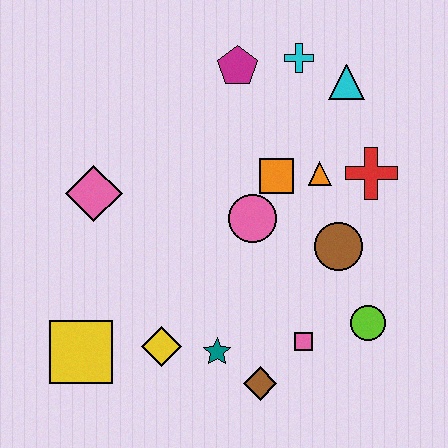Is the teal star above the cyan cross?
No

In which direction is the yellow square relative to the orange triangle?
The yellow square is to the left of the orange triangle.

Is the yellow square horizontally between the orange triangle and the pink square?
No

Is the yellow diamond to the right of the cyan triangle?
No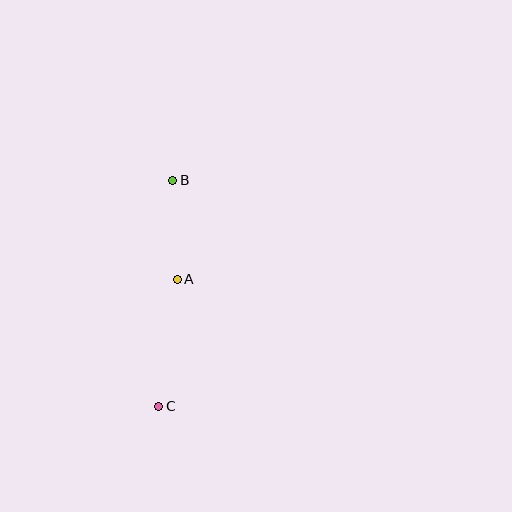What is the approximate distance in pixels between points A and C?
The distance between A and C is approximately 128 pixels.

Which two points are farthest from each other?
Points B and C are farthest from each other.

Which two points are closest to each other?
Points A and B are closest to each other.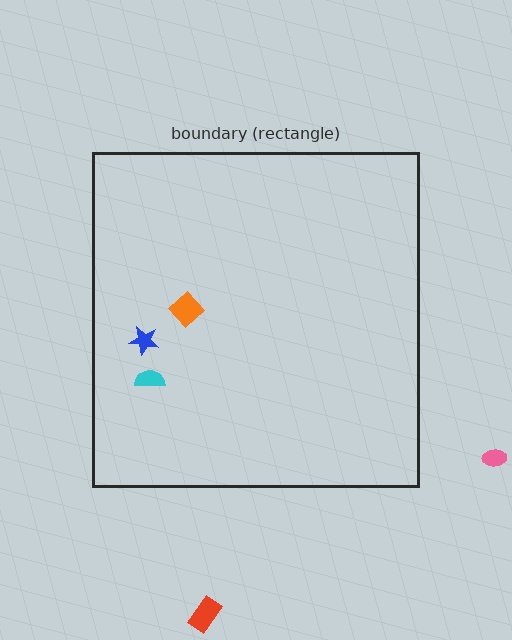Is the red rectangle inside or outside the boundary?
Outside.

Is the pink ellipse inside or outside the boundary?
Outside.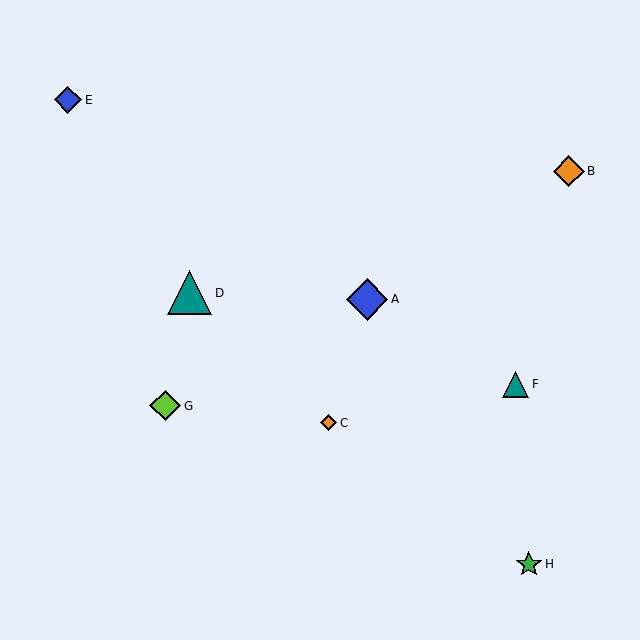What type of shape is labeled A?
Shape A is a blue diamond.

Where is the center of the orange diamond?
The center of the orange diamond is at (569, 171).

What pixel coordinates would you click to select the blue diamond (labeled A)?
Click at (367, 299) to select the blue diamond A.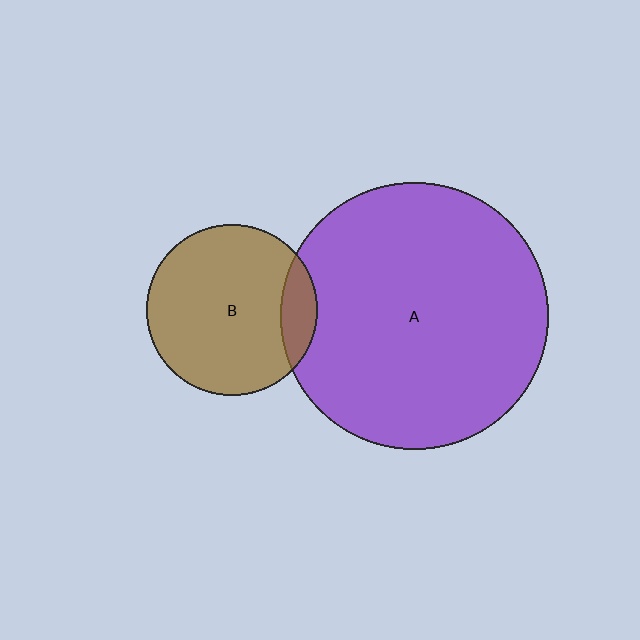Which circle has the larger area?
Circle A (purple).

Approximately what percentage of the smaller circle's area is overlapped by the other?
Approximately 15%.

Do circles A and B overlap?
Yes.